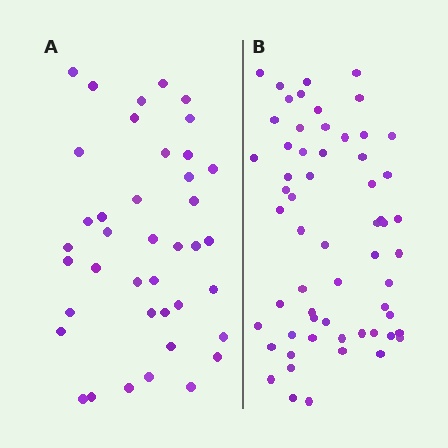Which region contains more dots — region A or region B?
Region B (the right region) has more dots.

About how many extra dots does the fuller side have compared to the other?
Region B has approximately 20 more dots than region A.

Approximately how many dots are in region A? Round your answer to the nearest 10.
About 40 dots.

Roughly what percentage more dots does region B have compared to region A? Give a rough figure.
About 50% more.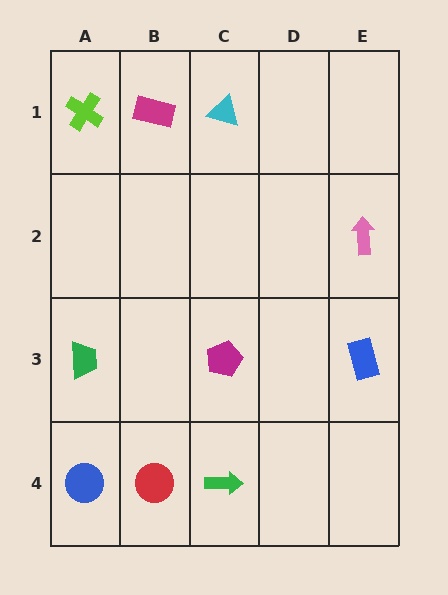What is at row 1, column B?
A magenta rectangle.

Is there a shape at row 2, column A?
No, that cell is empty.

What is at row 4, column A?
A blue circle.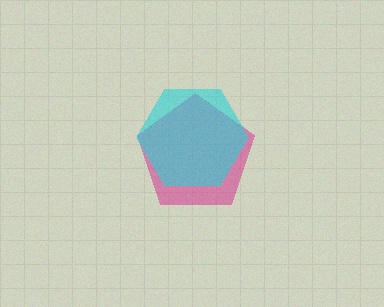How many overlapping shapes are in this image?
There are 2 overlapping shapes in the image.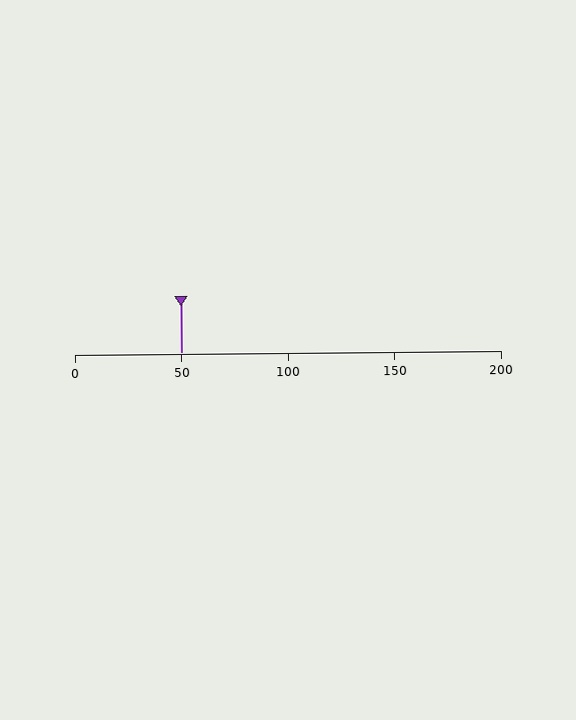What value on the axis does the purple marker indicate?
The marker indicates approximately 50.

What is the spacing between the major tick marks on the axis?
The major ticks are spaced 50 apart.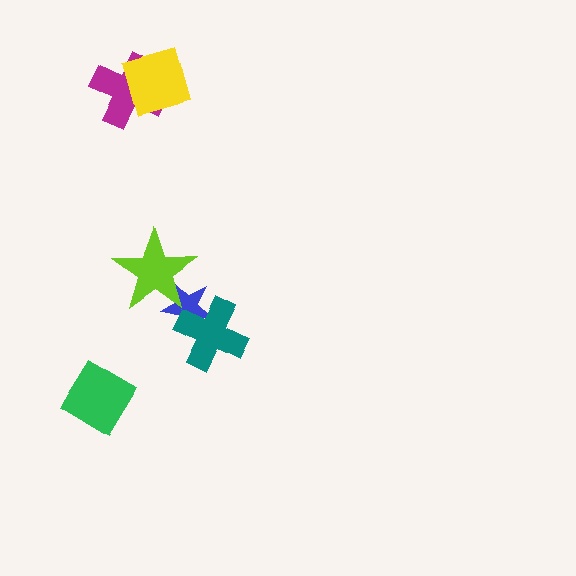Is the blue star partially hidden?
Yes, it is partially covered by another shape.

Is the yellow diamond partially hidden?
No, no other shape covers it.